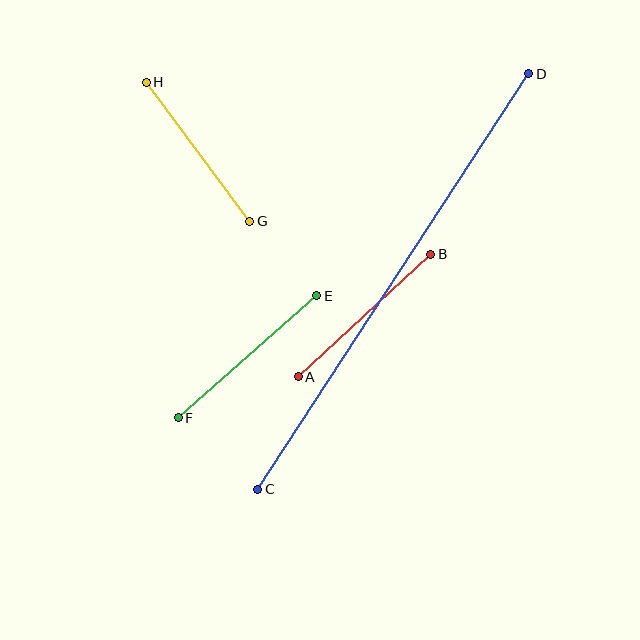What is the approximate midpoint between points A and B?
The midpoint is at approximately (364, 316) pixels.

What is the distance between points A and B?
The distance is approximately 181 pixels.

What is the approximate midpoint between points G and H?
The midpoint is at approximately (198, 152) pixels.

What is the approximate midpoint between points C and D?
The midpoint is at approximately (393, 281) pixels.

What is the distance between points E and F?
The distance is approximately 184 pixels.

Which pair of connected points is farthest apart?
Points C and D are farthest apart.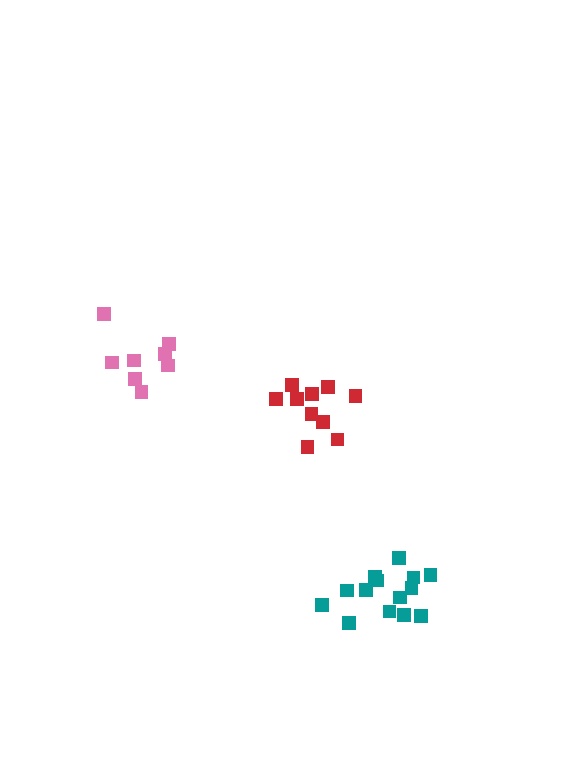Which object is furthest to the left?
The pink cluster is leftmost.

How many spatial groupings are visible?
There are 3 spatial groupings.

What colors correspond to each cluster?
The clusters are colored: red, pink, teal.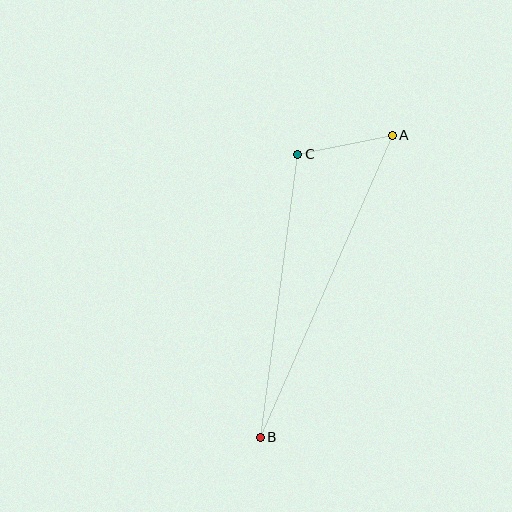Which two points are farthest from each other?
Points A and B are farthest from each other.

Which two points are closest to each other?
Points A and C are closest to each other.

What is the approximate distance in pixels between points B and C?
The distance between B and C is approximately 285 pixels.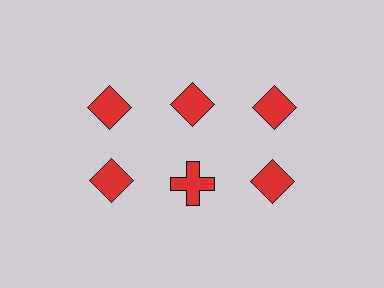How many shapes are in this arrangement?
There are 6 shapes arranged in a grid pattern.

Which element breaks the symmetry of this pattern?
The red cross in the second row, second from left column breaks the symmetry. All other shapes are red diamonds.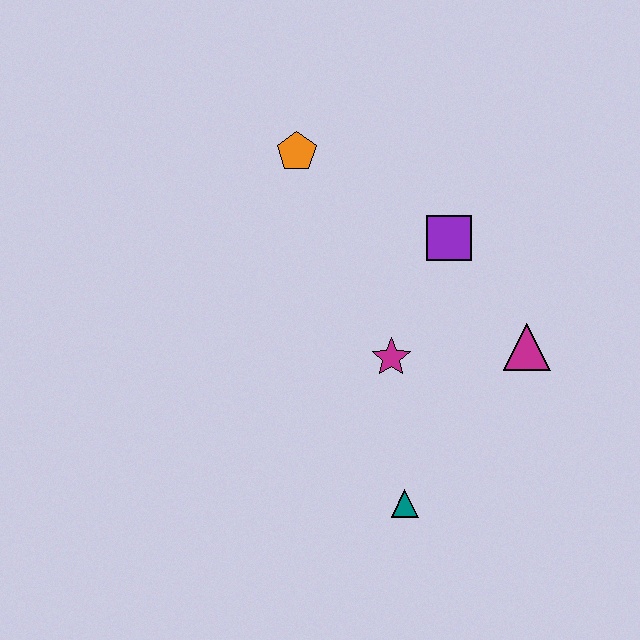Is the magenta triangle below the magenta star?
No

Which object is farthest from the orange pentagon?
The teal triangle is farthest from the orange pentagon.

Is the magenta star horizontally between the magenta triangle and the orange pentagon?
Yes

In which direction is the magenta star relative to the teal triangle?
The magenta star is above the teal triangle.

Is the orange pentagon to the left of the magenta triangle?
Yes